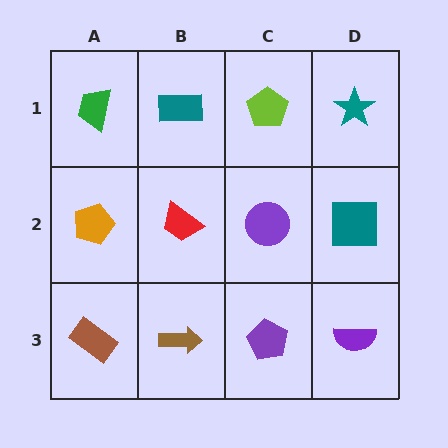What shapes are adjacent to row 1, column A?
An orange pentagon (row 2, column A), a teal rectangle (row 1, column B).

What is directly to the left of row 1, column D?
A lime pentagon.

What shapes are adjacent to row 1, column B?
A red trapezoid (row 2, column B), a green trapezoid (row 1, column A), a lime pentagon (row 1, column C).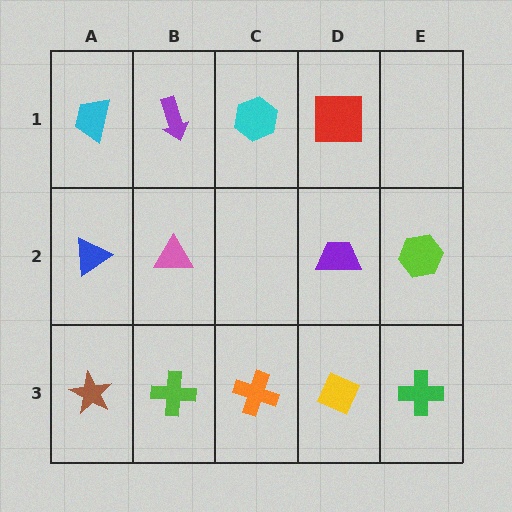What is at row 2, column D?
A purple trapezoid.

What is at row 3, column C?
An orange cross.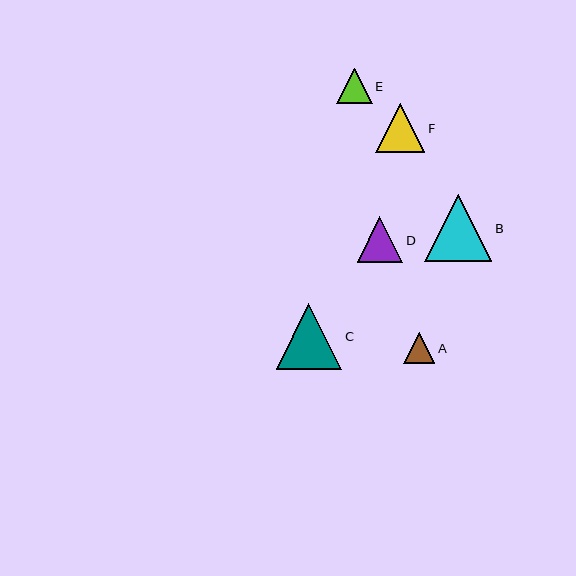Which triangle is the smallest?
Triangle A is the smallest with a size of approximately 31 pixels.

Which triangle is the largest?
Triangle B is the largest with a size of approximately 67 pixels.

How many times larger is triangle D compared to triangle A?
Triangle D is approximately 1.5 times the size of triangle A.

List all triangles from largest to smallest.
From largest to smallest: B, C, F, D, E, A.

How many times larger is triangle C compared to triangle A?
Triangle C is approximately 2.1 times the size of triangle A.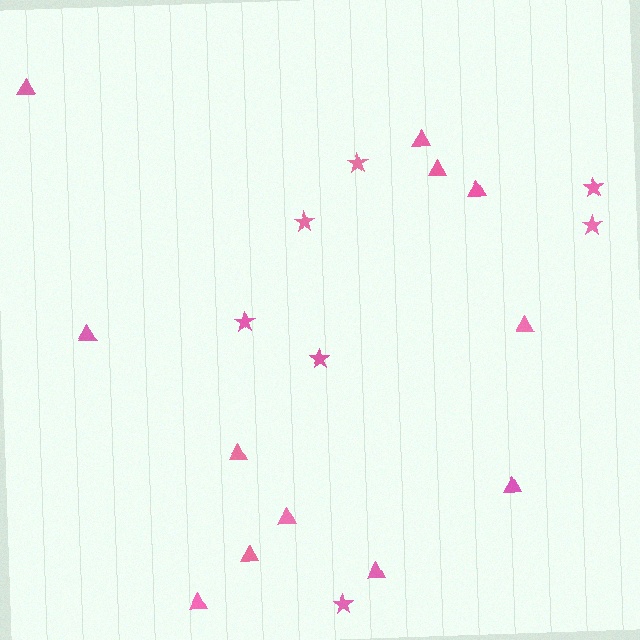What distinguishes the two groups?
There are 2 groups: one group of stars (7) and one group of triangles (12).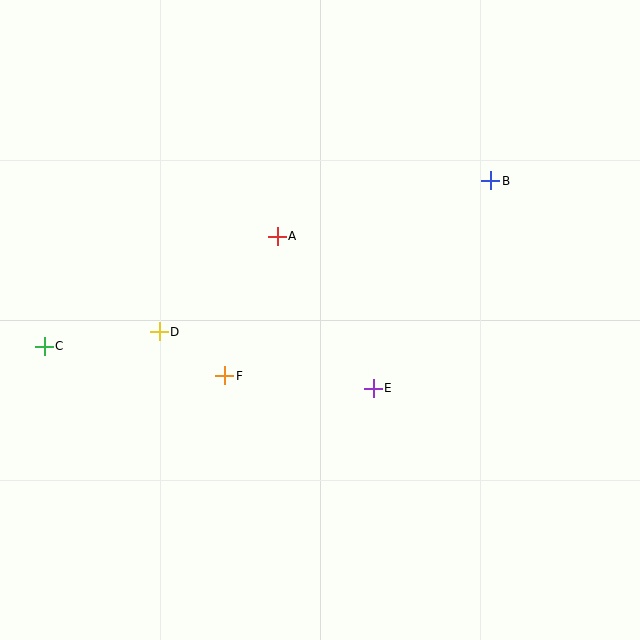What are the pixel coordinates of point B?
Point B is at (491, 181).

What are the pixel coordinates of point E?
Point E is at (373, 388).